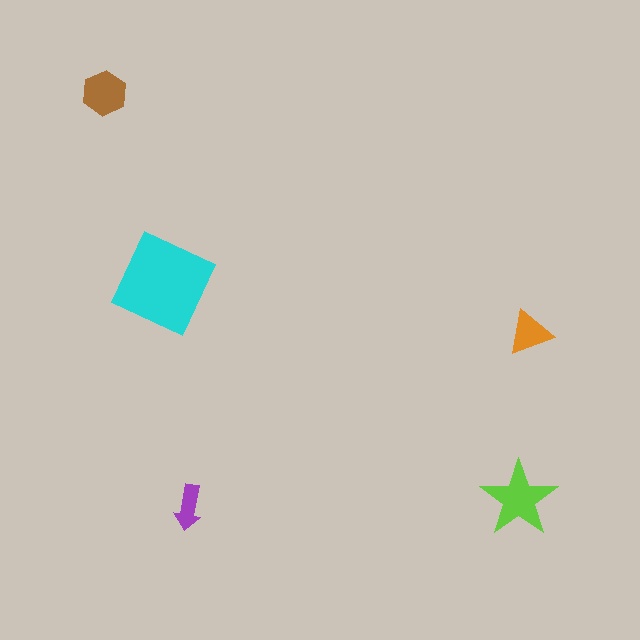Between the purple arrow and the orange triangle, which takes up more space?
The orange triangle.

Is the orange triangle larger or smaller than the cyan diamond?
Smaller.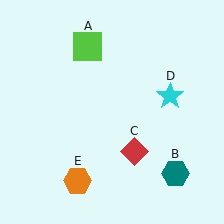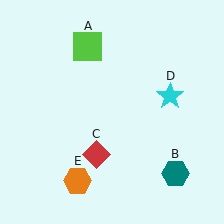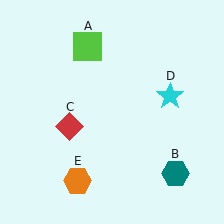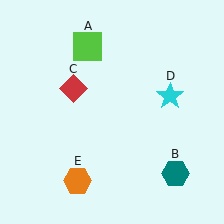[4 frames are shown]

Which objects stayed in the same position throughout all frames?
Lime square (object A) and teal hexagon (object B) and cyan star (object D) and orange hexagon (object E) remained stationary.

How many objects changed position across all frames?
1 object changed position: red diamond (object C).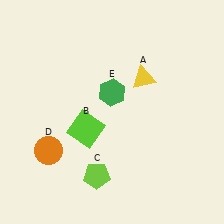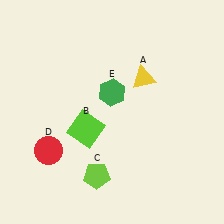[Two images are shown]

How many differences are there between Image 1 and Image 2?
There is 1 difference between the two images.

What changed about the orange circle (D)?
In Image 1, D is orange. In Image 2, it changed to red.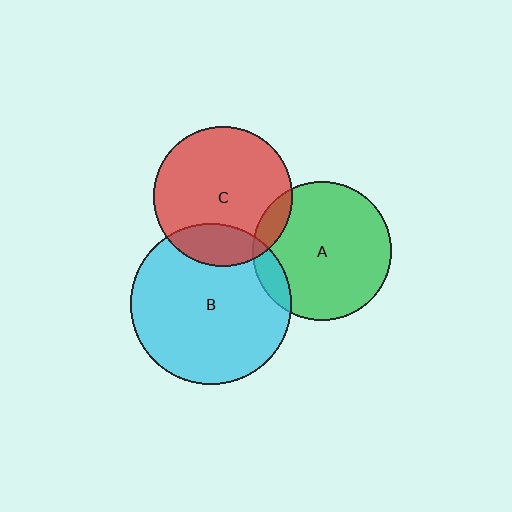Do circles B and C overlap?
Yes.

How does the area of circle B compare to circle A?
Approximately 1.3 times.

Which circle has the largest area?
Circle B (cyan).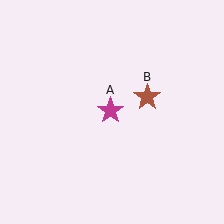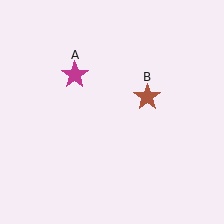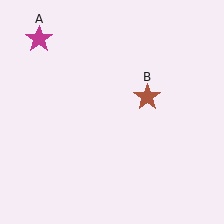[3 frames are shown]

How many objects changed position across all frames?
1 object changed position: magenta star (object A).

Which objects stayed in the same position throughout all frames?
Brown star (object B) remained stationary.